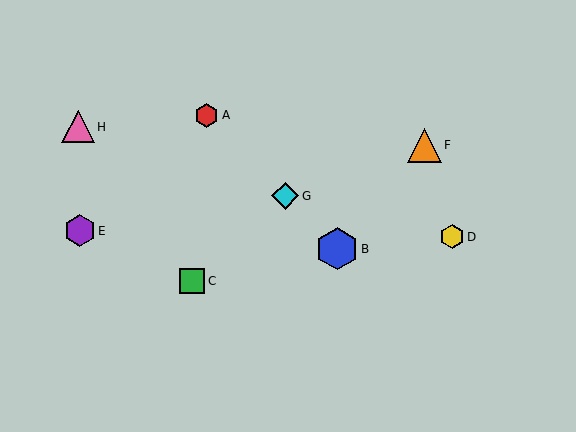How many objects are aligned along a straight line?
3 objects (A, B, G) are aligned along a straight line.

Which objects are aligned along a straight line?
Objects A, B, G are aligned along a straight line.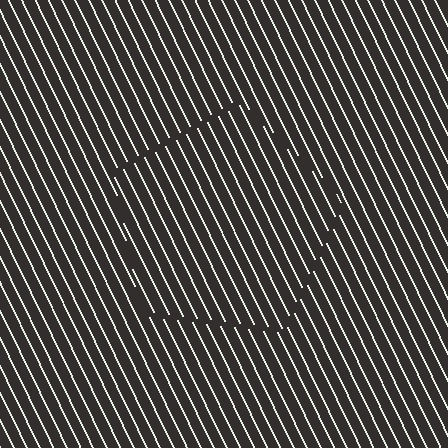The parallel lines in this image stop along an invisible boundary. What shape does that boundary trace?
An illusory pentagon. The interior of the shape contains the same grating, shifted by half a period — the contour is defined by the phase discontinuity where line-ends from the inner and outer gratings abut.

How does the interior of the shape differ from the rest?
The interior of the shape contains the same grating, shifted by half a period — the contour is defined by the phase discontinuity where line-ends from the inner and outer gratings abut.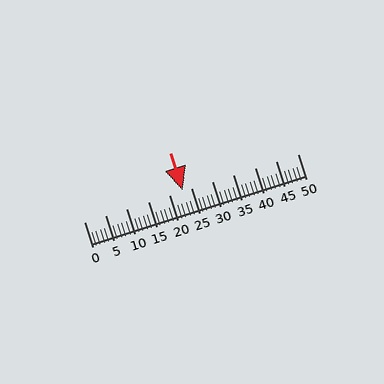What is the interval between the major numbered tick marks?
The major tick marks are spaced 5 units apart.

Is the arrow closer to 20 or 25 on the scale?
The arrow is closer to 25.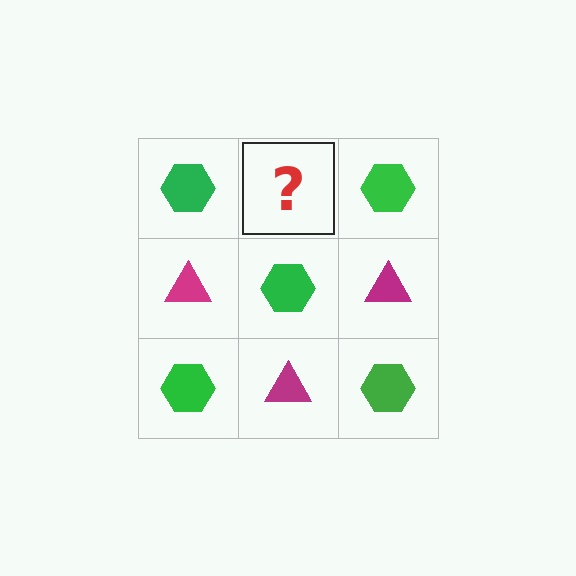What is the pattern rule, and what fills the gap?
The rule is that it alternates green hexagon and magenta triangle in a checkerboard pattern. The gap should be filled with a magenta triangle.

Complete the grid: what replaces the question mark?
The question mark should be replaced with a magenta triangle.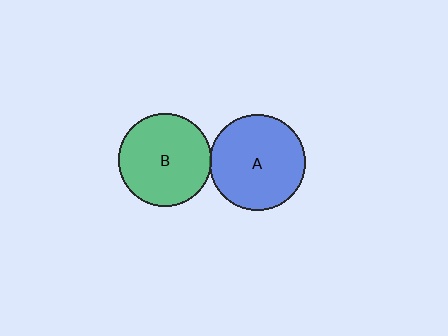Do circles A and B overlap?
Yes.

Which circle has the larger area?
Circle A (blue).